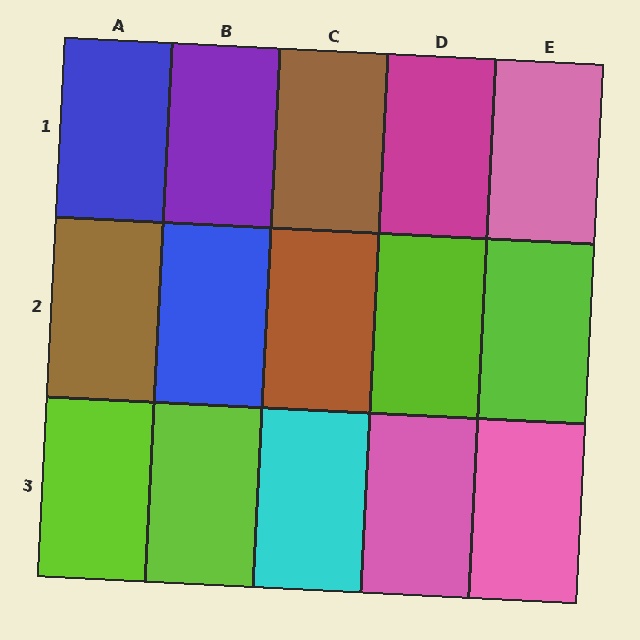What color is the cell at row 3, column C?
Cyan.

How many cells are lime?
4 cells are lime.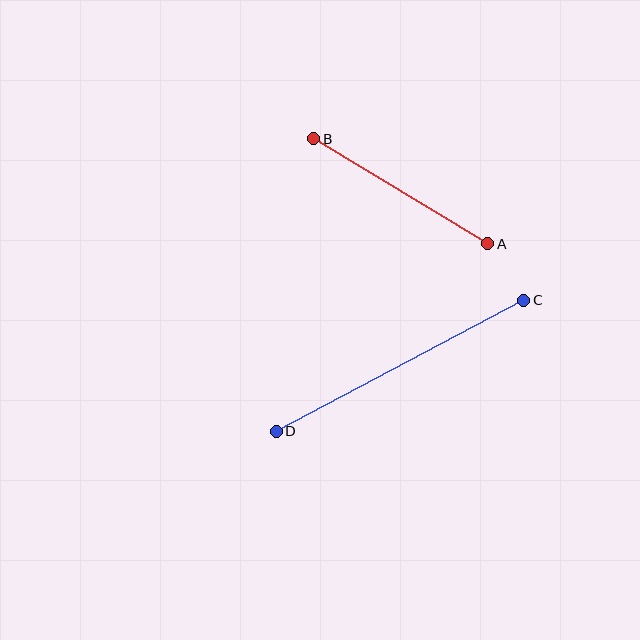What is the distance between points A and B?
The distance is approximately 203 pixels.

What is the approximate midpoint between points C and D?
The midpoint is at approximately (400, 366) pixels.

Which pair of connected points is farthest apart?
Points C and D are farthest apart.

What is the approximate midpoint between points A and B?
The midpoint is at approximately (401, 191) pixels.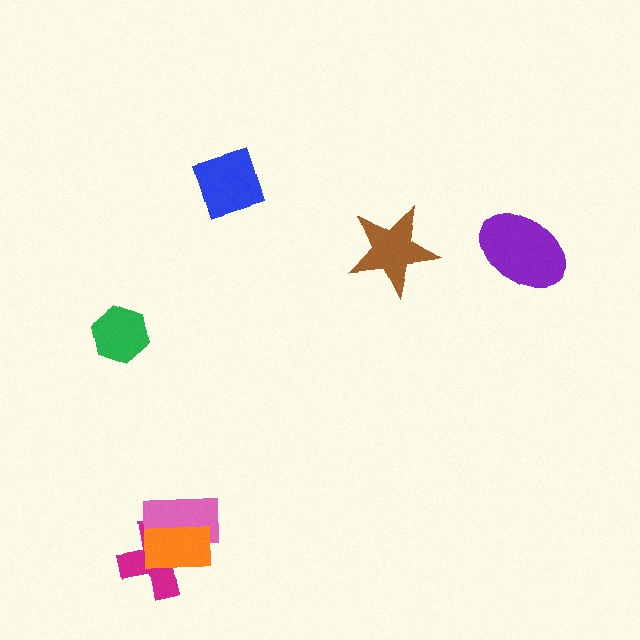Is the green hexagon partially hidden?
No, no other shape covers it.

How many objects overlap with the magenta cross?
2 objects overlap with the magenta cross.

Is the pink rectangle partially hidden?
Yes, it is partially covered by another shape.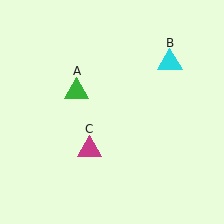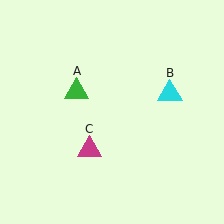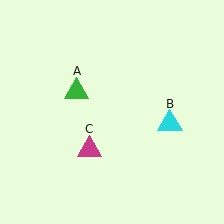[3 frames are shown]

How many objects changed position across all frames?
1 object changed position: cyan triangle (object B).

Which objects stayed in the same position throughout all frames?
Green triangle (object A) and magenta triangle (object C) remained stationary.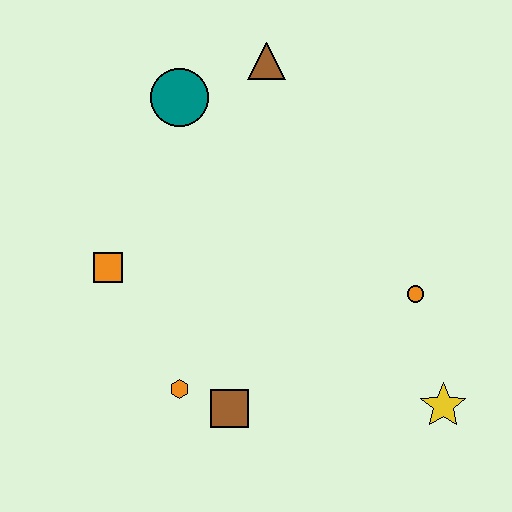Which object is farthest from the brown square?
The brown triangle is farthest from the brown square.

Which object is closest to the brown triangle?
The teal circle is closest to the brown triangle.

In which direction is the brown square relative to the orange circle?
The brown square is to the left of the orange circle.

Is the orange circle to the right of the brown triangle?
Yes